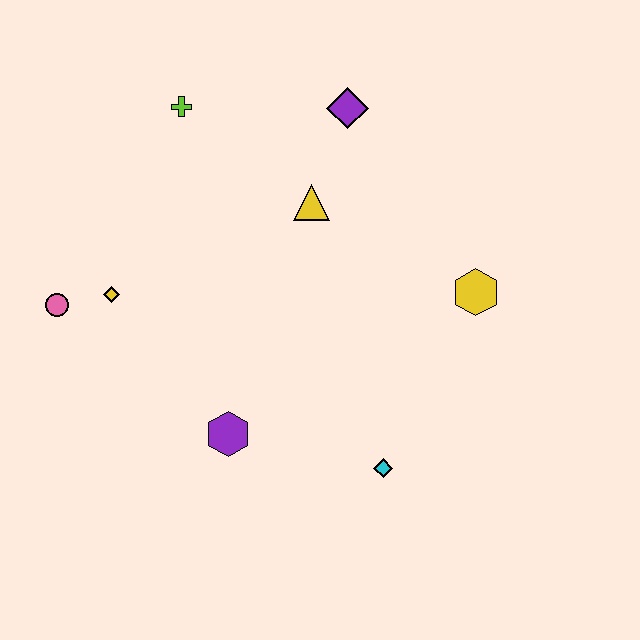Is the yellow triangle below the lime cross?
Yes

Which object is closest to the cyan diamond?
The purple hexagon is closest to the cyan diamond.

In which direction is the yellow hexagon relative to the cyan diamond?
The yellow hexagon is above the cyan diamond.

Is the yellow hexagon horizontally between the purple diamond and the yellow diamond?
No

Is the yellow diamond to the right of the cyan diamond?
No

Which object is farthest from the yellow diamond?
The yellow hexagon is farthest from the yellow diamond.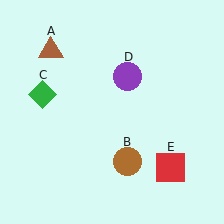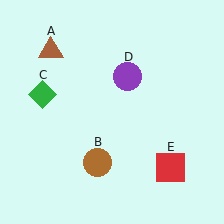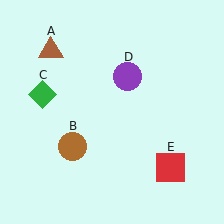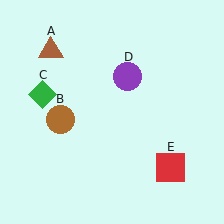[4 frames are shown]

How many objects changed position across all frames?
1 object changed position: brown circle (object B).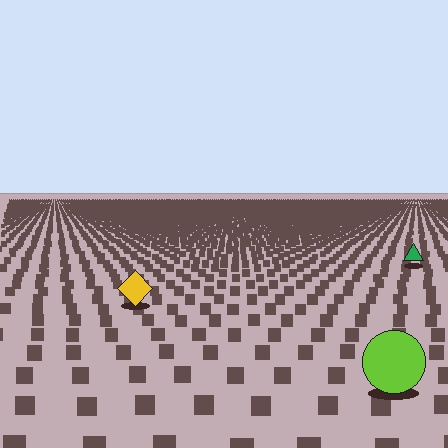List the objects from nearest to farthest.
From nearest to farthest: the lime circle, the yellow diamond, the green triangle.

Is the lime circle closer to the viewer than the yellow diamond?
Yes. The lime circle is closer — you can tell from the texture gradient: the ground texture is coarser near it.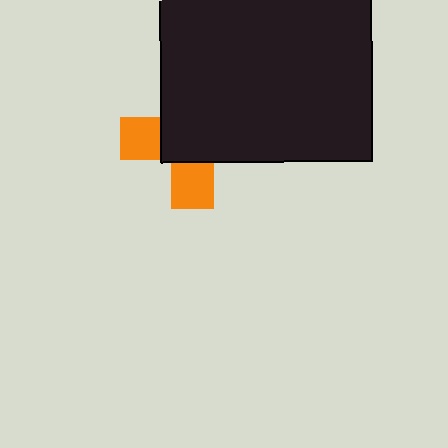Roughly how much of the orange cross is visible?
A small part of it is visible (roughly 35%).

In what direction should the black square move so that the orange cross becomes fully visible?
The black square should move toward the upper-right. That is the shortest direction to clear the overlap and leave the orange cross fully visible.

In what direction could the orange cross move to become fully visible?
The orange cross could move toward the lower-left. That would shift it out from behind the black square entirely.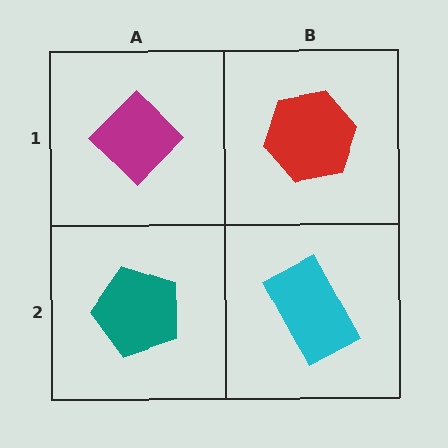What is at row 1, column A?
A magenta diamond.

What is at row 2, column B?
A cyan rectangle.